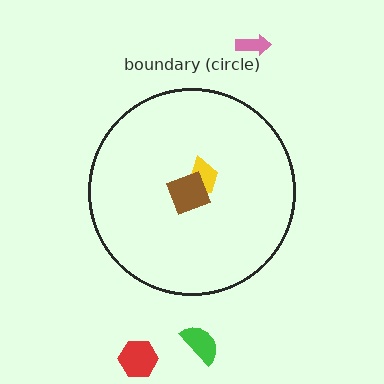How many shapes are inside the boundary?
2 inside, 3 outside.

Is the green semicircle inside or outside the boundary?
Outside.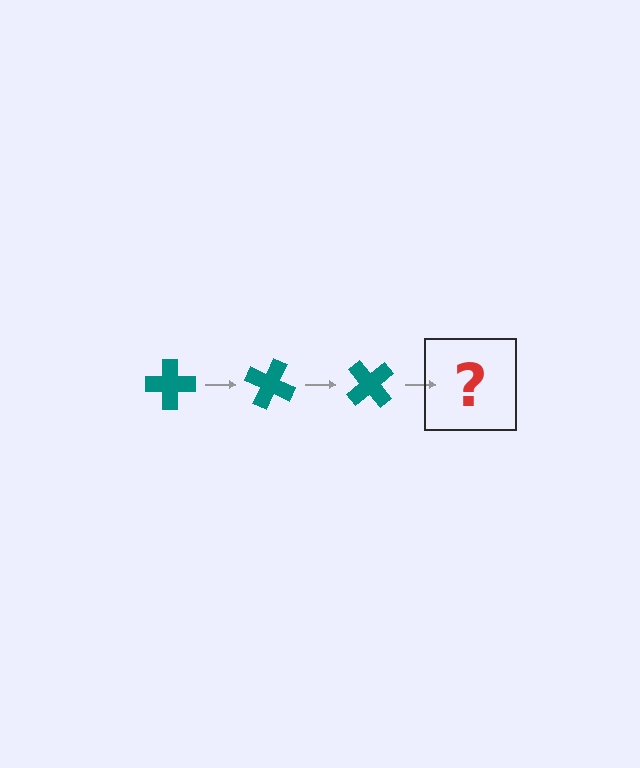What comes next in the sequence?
The next element should be a teal cross rotated 75 degrees.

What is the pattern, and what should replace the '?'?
The pattern is that the cross rotates 25 degrees each step. The '?' should be a teal cross rotated 75 degrees.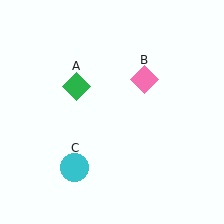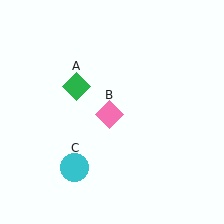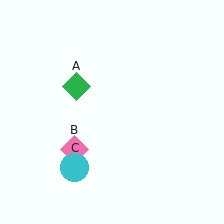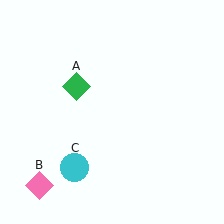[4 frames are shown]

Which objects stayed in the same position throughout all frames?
Green diamond (object A) and cyan circle (object C) remained stationary.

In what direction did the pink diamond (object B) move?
The pink diamond (object B) moved down and to the left.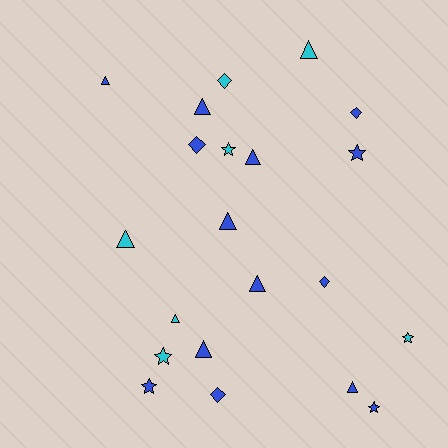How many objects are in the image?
There are 21 objects.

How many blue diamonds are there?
There are 4 blue diamonds.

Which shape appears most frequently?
Triangle, with 10 objects.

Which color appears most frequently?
Blue, with 14 objects.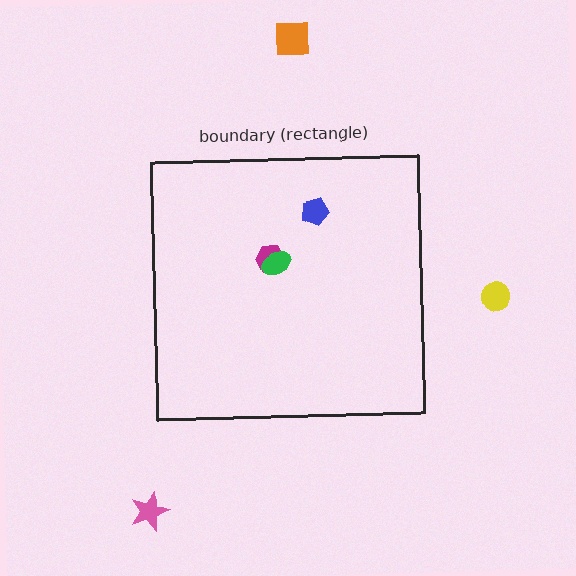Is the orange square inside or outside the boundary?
Outside.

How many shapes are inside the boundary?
3 inside, 3 outside.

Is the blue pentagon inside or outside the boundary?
Inside.